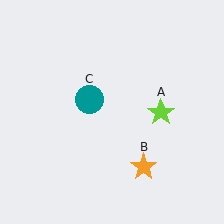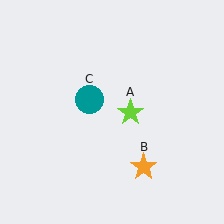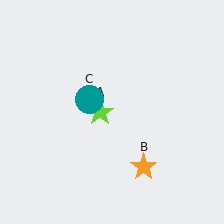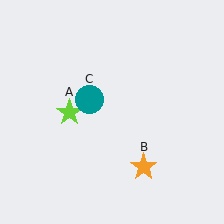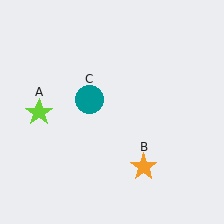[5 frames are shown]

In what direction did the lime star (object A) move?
The lime star (object A) moved left.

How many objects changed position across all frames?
1 object changed position: lime star (object A).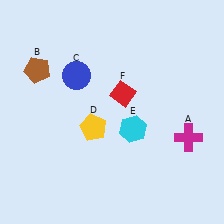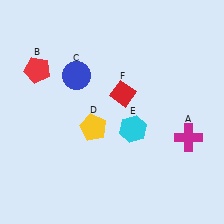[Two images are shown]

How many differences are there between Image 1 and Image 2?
There is 1 difference between the two images.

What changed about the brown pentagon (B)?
In Image 1, B is brown. In Image 2, it changed to red.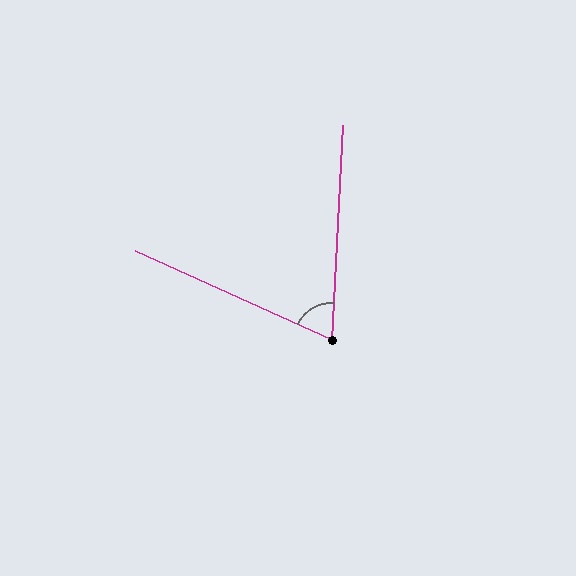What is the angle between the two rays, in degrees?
Approximately 69 degrees.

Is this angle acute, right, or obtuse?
It is acute.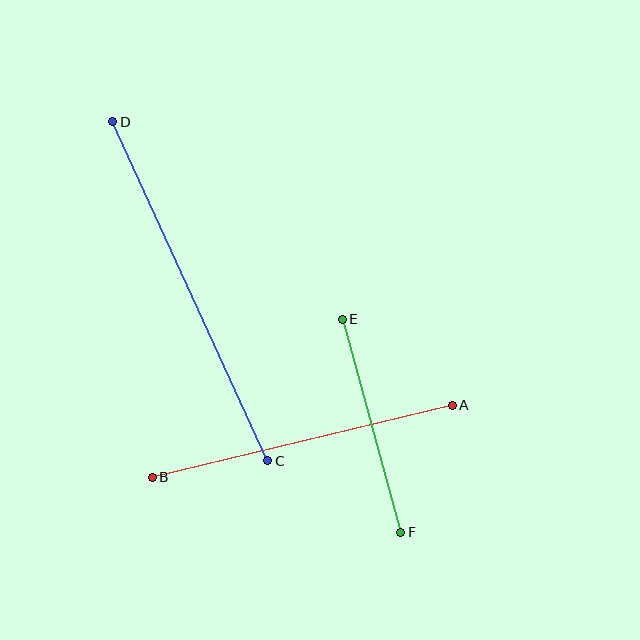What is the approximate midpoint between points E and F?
The midpoint is at approximately (371, 426) pixels.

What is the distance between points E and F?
The distance is approximately 221 pixels.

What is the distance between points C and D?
The distance is approximately 373 pixels.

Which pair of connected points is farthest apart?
Points C and D are farthest apart.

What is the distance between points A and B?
The distance is approximately 308 pixels.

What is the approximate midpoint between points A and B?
The midpoint is at approximately (302, 441) pixels.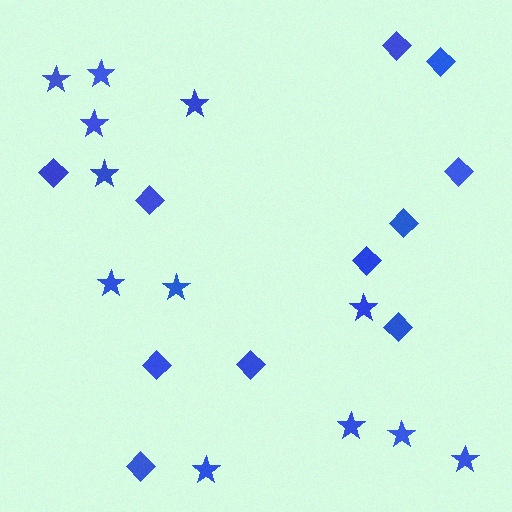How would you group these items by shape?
There are 2 groups: one group of diamonds (11) and one group of stars (12).